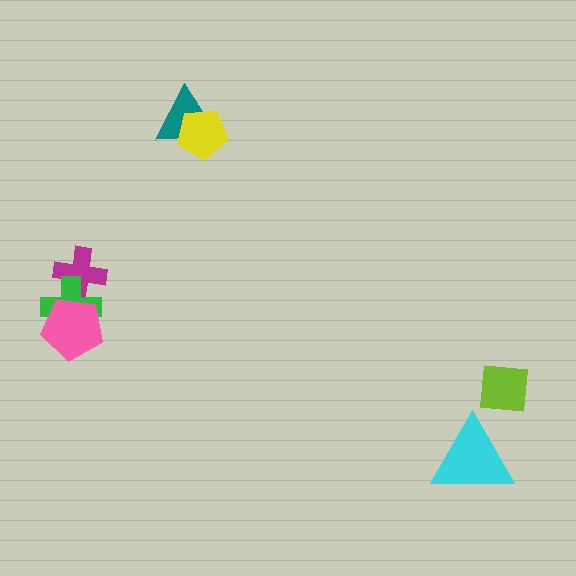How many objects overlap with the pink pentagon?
1 object overlaps with the pink pentagon.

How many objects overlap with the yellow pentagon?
1 object overlaps with the yellow pentagon.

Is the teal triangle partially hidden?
Yes, it is partially covered by another shape.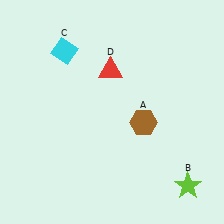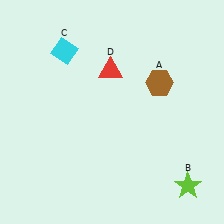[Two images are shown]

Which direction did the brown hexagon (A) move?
The brown hexagon (A) moved up.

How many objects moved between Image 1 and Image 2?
1 object moved between the two images.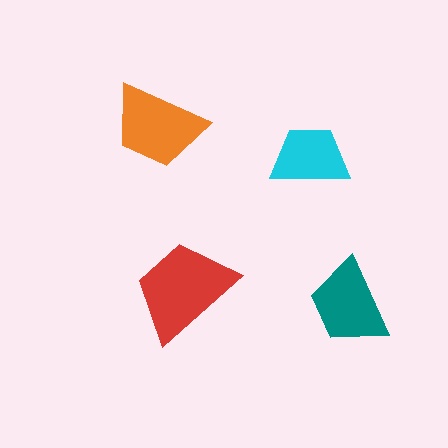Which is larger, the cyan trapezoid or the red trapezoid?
The red one.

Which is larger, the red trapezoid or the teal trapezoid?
The red one.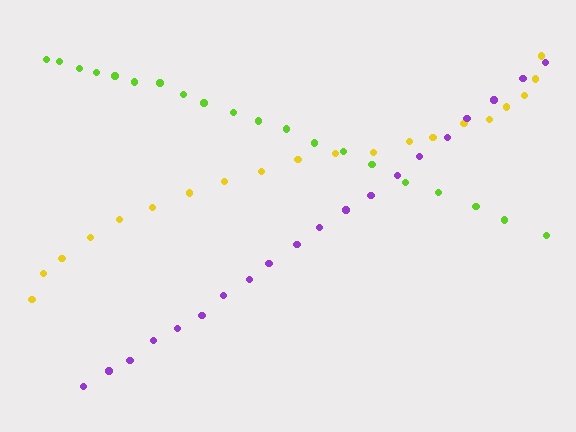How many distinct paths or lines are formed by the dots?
There are 3 distinct paths.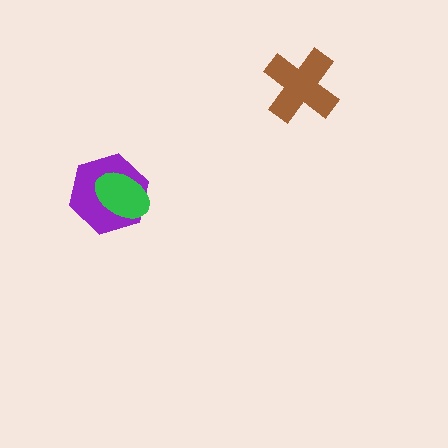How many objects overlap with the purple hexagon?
1 object overlaps with the purple hexagon.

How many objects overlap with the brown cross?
0 objects overlap with the brown cross.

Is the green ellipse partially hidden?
No, no other shape covers it.